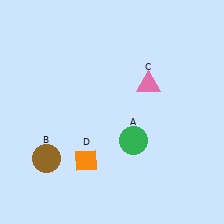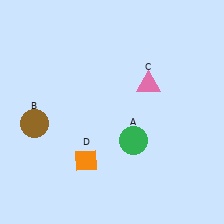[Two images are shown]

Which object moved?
The brown circle (B) moved up.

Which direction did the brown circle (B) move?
The brown circle (B) moved up.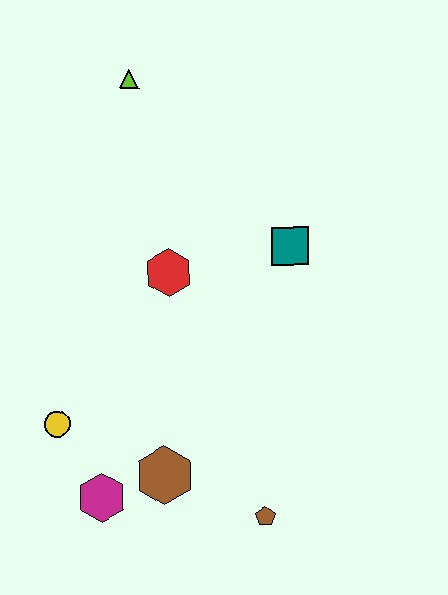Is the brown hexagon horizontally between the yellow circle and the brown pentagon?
Yes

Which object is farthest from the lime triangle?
The brown pentagon is farthest from the lime triangle.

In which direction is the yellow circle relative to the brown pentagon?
The yellow circle is to the left of the brown pentagon.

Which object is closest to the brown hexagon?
The magenta hexagon is closest to the brown hexagon.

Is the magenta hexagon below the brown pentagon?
No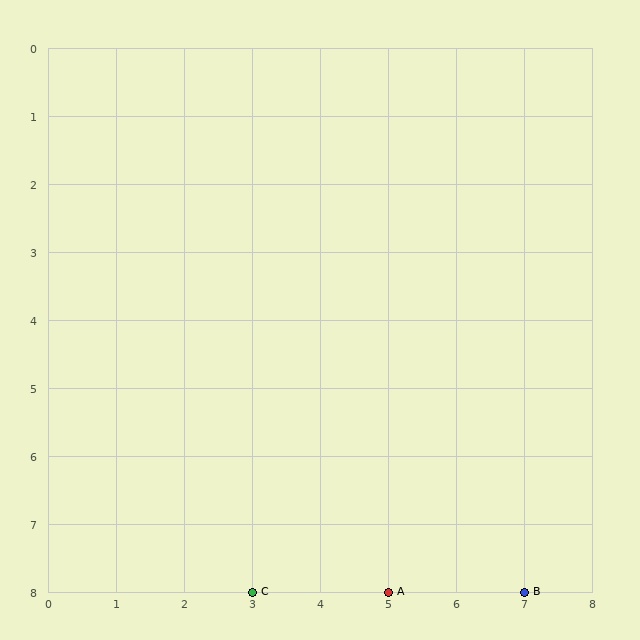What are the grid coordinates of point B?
Point B is at grid coordinates (7, 8).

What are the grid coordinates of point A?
Point A is at grid coordinates (5, 8).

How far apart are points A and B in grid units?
Points A and B are 2 columns apart.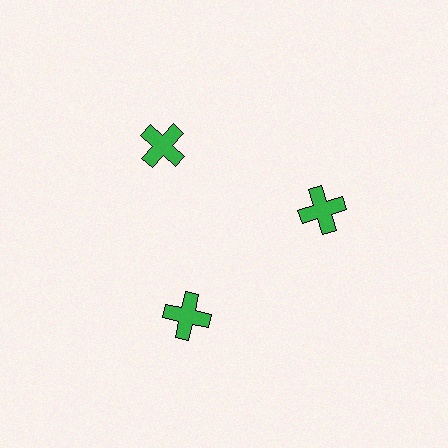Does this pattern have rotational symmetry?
Yes, this pattern has 3-fold rotational symmetry. It looks the same after rotating 120 degrees around the center.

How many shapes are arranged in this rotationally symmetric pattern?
There are 3 shapes, arranged in 3 groups of 1.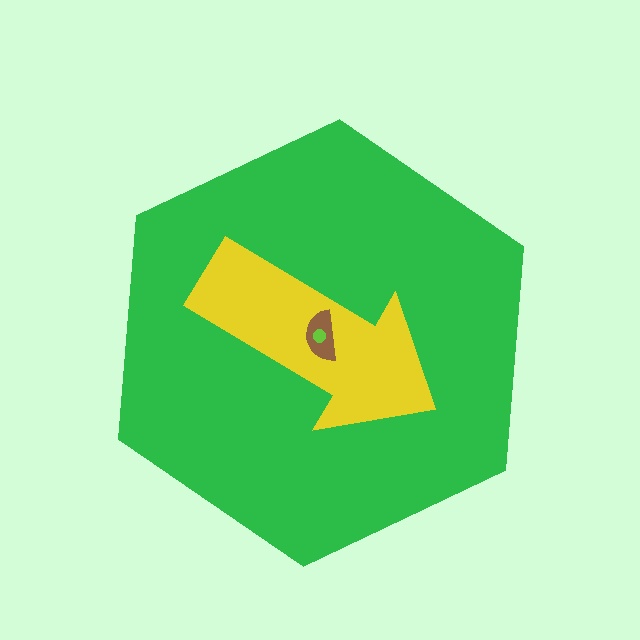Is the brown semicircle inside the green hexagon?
Yes.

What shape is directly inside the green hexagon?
The yellow arrow.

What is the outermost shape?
The green hexagon.